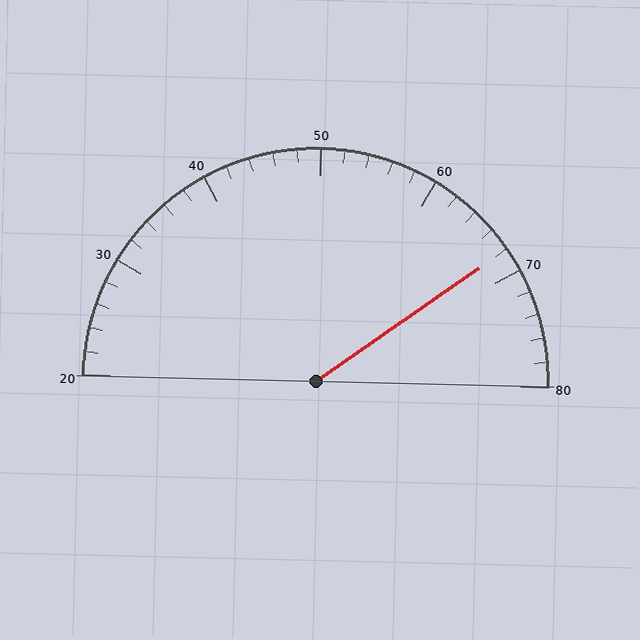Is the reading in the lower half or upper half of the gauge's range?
The reading is in the upper half of the range (20 to 80).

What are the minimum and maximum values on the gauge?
The gauge ranges from 20 to 80.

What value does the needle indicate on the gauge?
The needle indicates approximately 68.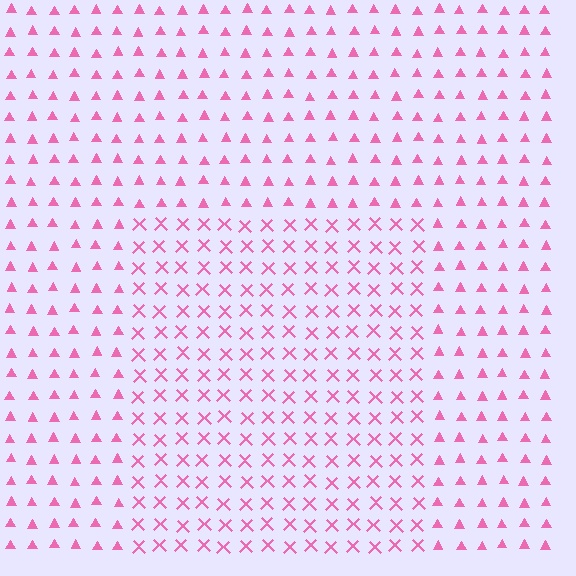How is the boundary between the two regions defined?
The boundary is defined by a change in element shape: X marks inside vs. triangles outside. All elements share the same color and spacing.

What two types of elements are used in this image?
The image uses X marks inside the rectangle region and triangles outside it.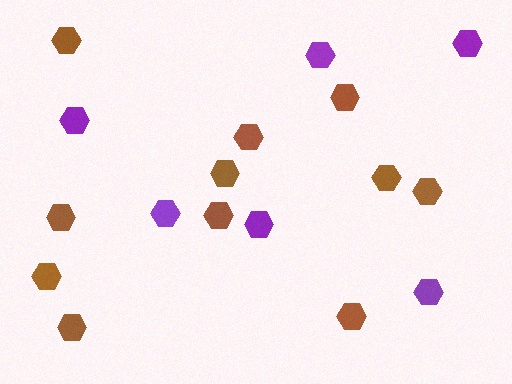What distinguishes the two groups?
There are 2 groups: one group of purple hexagons (6) and one group of brown hexagons (11).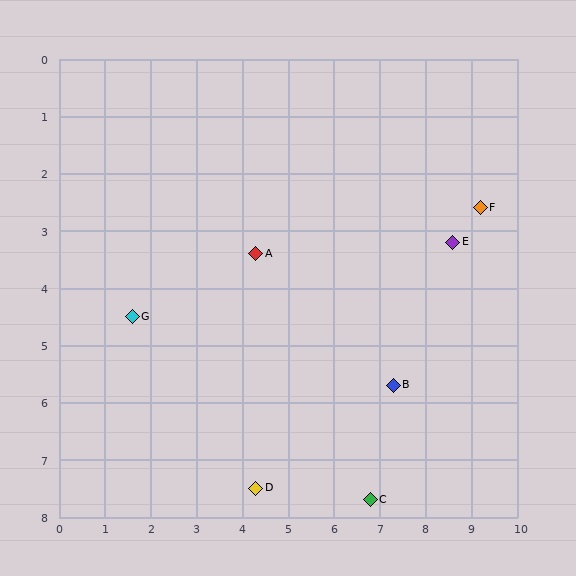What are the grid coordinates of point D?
Point D is at approximately (4.3, 7.5).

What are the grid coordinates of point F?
Point F is at approximately (9.2, 2.6).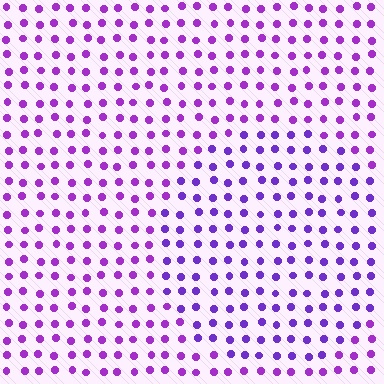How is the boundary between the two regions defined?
The boundary is defined purely by a slight shift in hue (about 21 degrees). Spacing, size, and orientation are identical on both sides.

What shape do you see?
I see a circle.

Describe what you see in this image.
The image is filled with small purple elements in a uniform arrangement. A circle-shaped region is visible where the elements are tinted to a slightly different hue, forming a subtle color boundary.